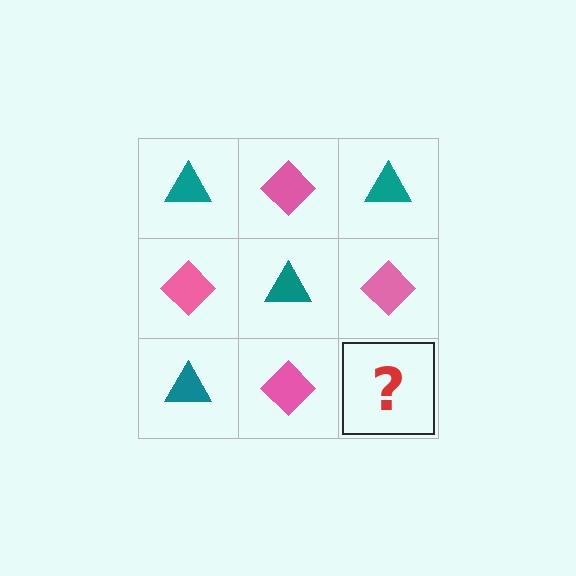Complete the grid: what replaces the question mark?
The question mark should be replaced with a teal triangle.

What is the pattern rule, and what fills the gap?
The rule is that it alternates teal triangle and pink diamond in a checkerboard pattern. The gap should be filled with a teal triangle.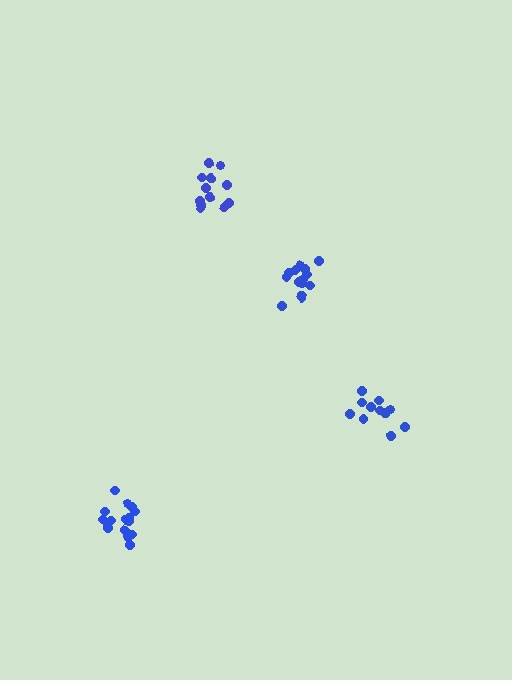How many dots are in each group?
Group 1: 12 dots, Group 2: 15 dots, Group 3: 16 dots, Group 4: 11 dots (54 total).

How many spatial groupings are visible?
There are 4 spatial groupings.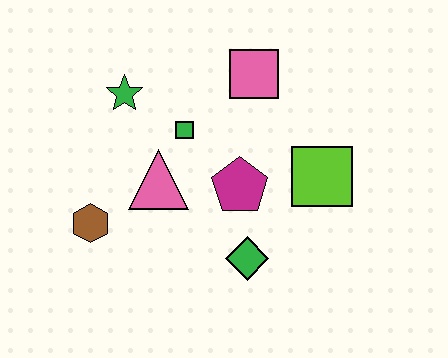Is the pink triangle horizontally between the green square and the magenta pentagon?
No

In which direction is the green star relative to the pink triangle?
The green star is above the pink triangle.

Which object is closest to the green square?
The pink triangle is closest to the green square.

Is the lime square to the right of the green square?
Yes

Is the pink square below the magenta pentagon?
No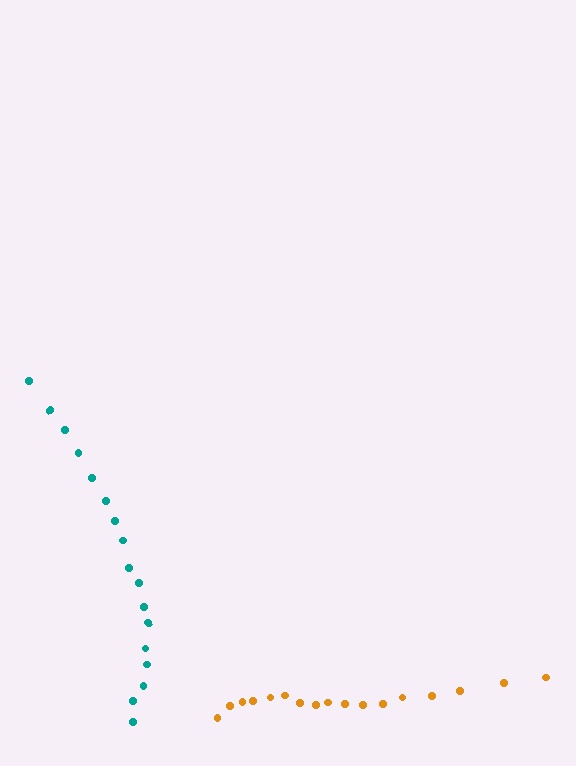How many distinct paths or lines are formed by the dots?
There are 2 distinct paths.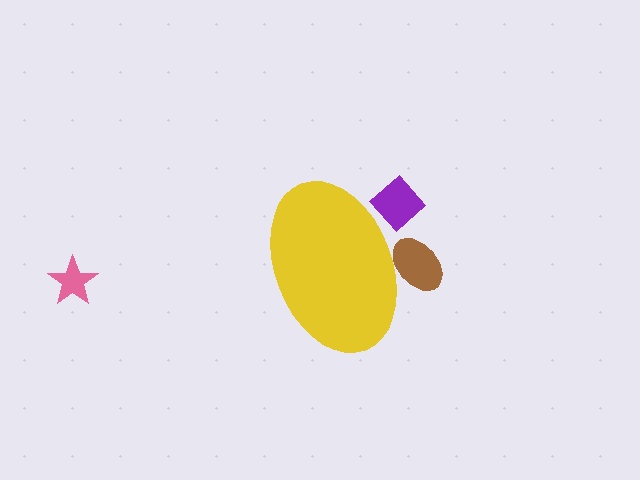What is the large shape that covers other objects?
A yellow ellipse.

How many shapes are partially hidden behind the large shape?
2 shapes are partially hidden.